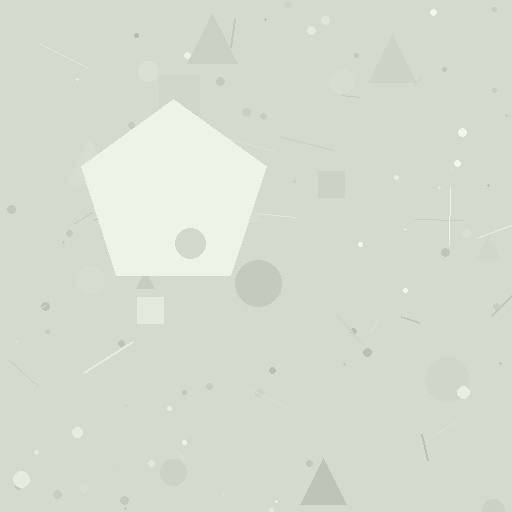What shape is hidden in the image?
A pentagon is hidden in the image.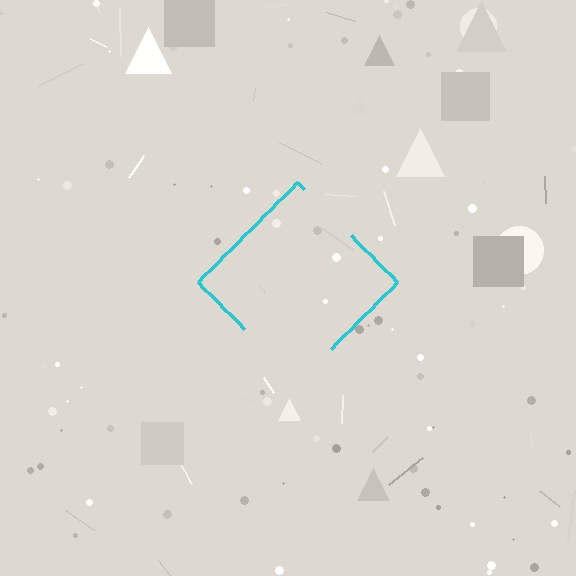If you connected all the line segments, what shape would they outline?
They would outline a diamond.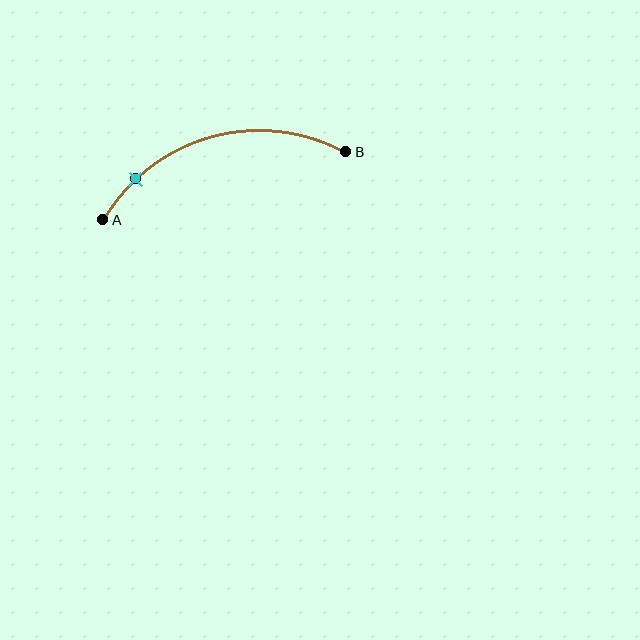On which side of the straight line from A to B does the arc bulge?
The arc bulges above the straight line connecting A and B.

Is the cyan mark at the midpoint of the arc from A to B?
No. The cyan mark lies on the arc but is closer to endpoint A. The arc midpoint would be at the point on the curve equidistant along the arc from both A and B.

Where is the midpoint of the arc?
The arc midpoint is the point on the curve farthest from the straight line joining A and B. It sits above that line.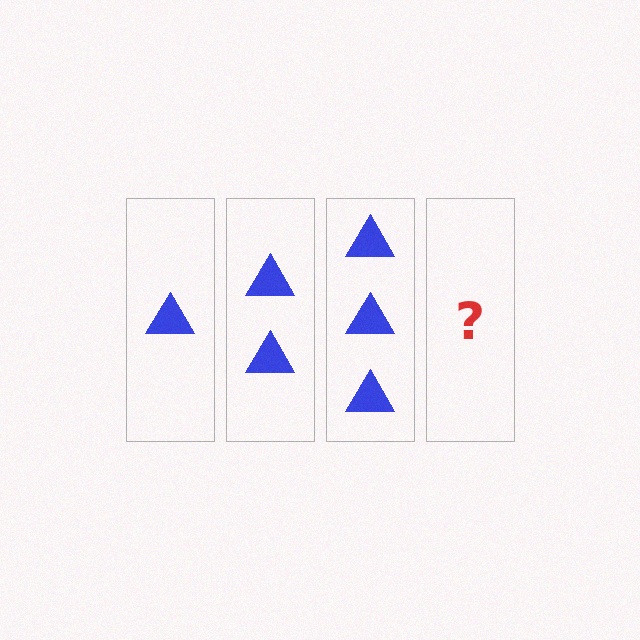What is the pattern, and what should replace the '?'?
The pattern is that each step adds one more triangle. The '?' should be 4 triangles.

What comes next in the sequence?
The next element should be 4 triangles.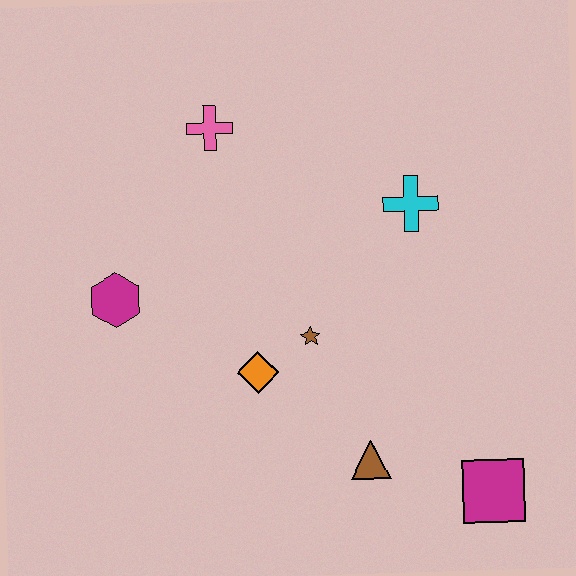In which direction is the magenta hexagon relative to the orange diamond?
The magenta hexagon is to the left of the orange diamond.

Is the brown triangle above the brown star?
No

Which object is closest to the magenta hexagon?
The orange diamond is closest to the magenta hexagon.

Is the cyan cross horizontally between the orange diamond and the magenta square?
Yes